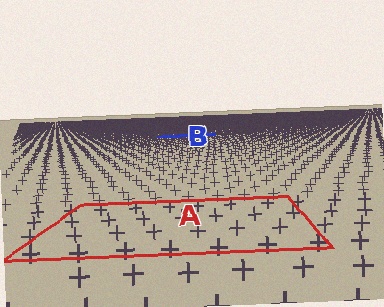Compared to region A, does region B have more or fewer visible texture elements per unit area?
Region B has more texture elements per unit area — they are packed more densely because it is farther away.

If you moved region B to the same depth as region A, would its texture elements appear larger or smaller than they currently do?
They would appear larger. At a closer depth, the same texture elements are projected at a bigger on-screen size.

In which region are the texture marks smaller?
The texture marks are smaller in region B, because it is farther away.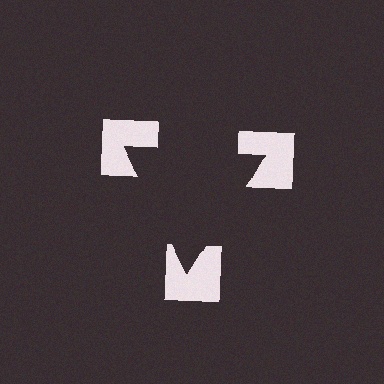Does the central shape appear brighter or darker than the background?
It typically appears slightly darker than the background, even though no actual brightness change is drawn.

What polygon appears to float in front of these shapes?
An illusory triangle — its edges are inferred from the aligned wedge cuts in the notched squares, not physically drawn.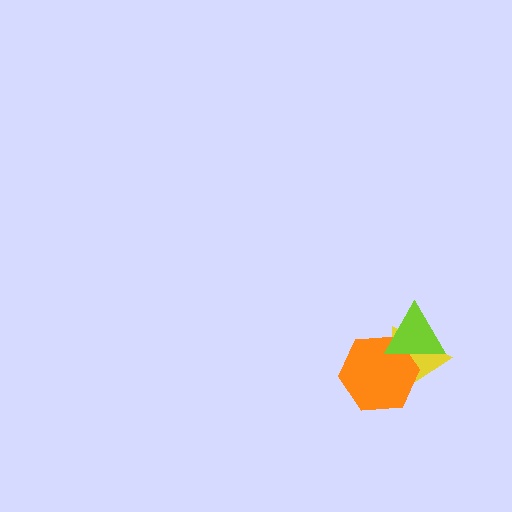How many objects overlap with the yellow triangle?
2 objects overlap with the yellow triangle.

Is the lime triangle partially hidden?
No, no other shape covers it.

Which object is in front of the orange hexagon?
The lime triangle is in front of the orange hexagon.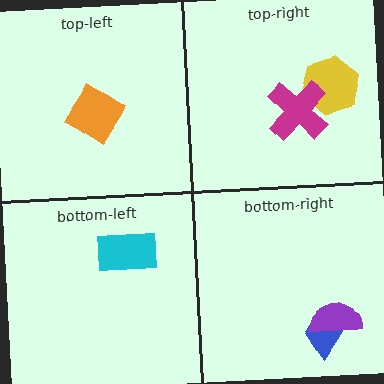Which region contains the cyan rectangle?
The bottom-left region.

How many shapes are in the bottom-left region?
1.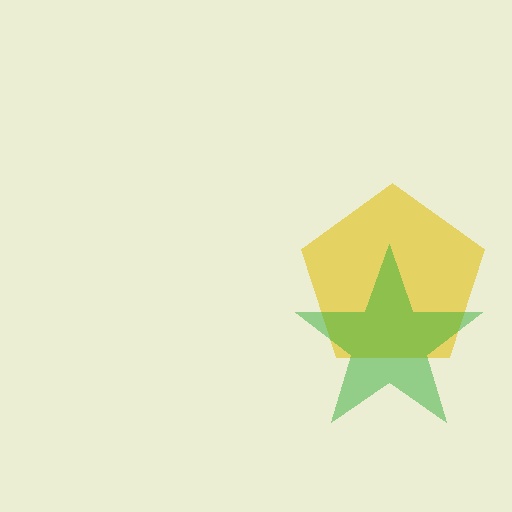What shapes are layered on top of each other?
The layered shapes are: a yellow pentagon, a green star.